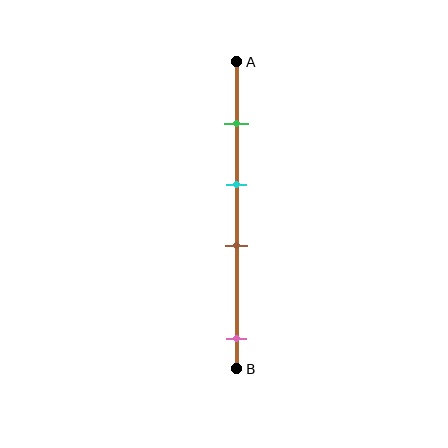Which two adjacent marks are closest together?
The cyan and brown marks are the closest adjacent pair.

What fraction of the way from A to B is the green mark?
The green mark is approximately 20% (0.2) of the way from A to B.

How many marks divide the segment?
There are 4 marks dividing the segment.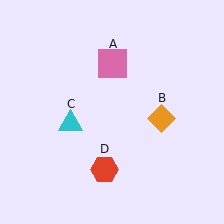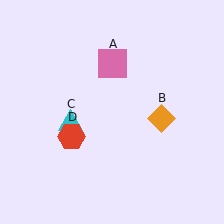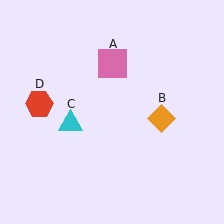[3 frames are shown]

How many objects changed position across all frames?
1 object changed position: red hexagon (object D).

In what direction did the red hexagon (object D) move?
The red hexagon (object D) moved up and to the left.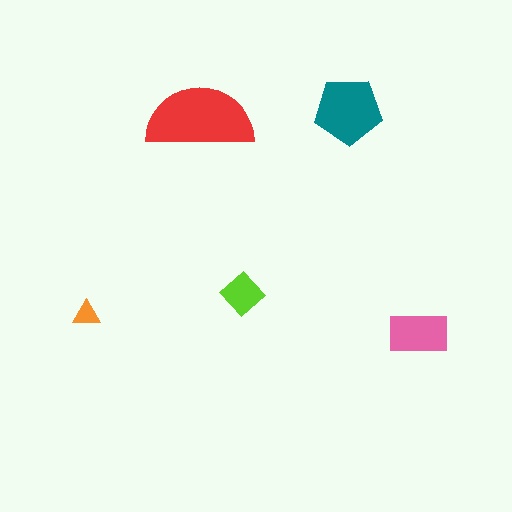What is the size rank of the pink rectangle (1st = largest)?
3rd.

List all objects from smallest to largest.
The orange triangle, the lime diamond, the pink rectangle, the teal pentagon, the red semicircle.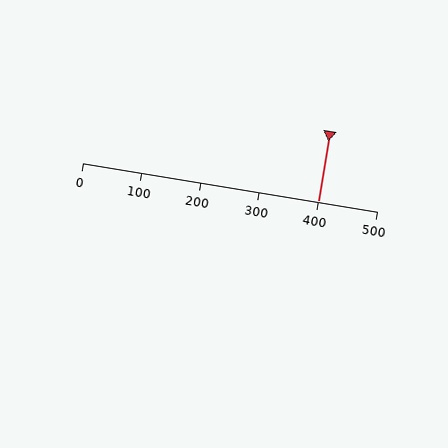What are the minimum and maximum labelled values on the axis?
The axis runs from 0 to 500.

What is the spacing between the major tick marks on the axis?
The major ticks are spaced 100 apart.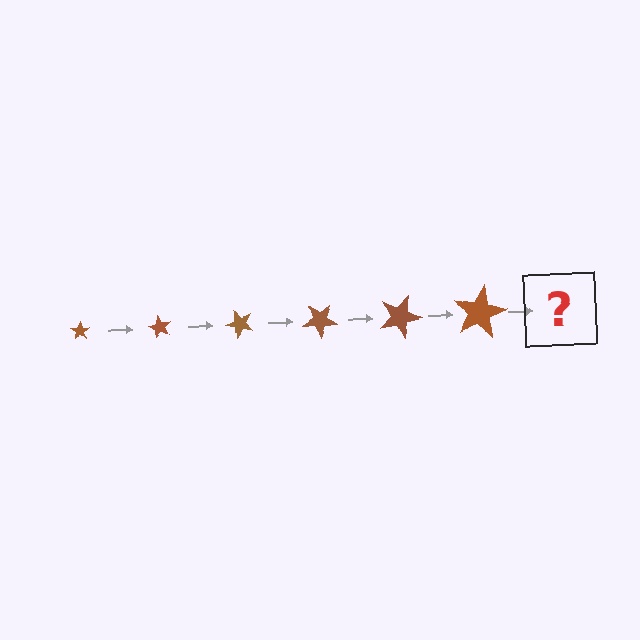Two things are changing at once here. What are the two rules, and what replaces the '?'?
The two rules are that the star grows larger each step and it rotates 60 degrees each step. The '?' should be a star, larger than the previous one and rotated 360 degrees from the start.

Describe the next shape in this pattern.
It should be a star, larger than the previous one and rotated 360 degrees from the start.